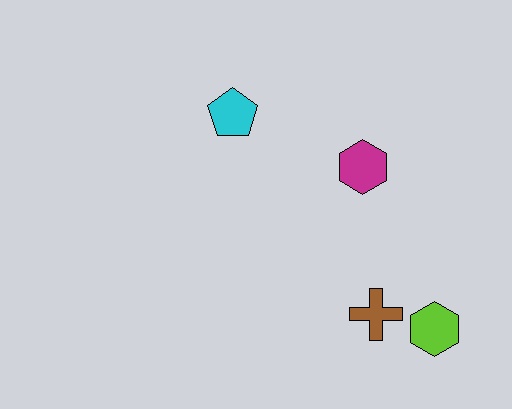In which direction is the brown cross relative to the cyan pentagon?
The brown cross is below the cyan pentagon.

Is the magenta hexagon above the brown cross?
Yes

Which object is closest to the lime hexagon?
The brown cross is closest to the lime hexagon.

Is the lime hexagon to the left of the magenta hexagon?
No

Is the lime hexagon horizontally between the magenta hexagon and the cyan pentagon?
No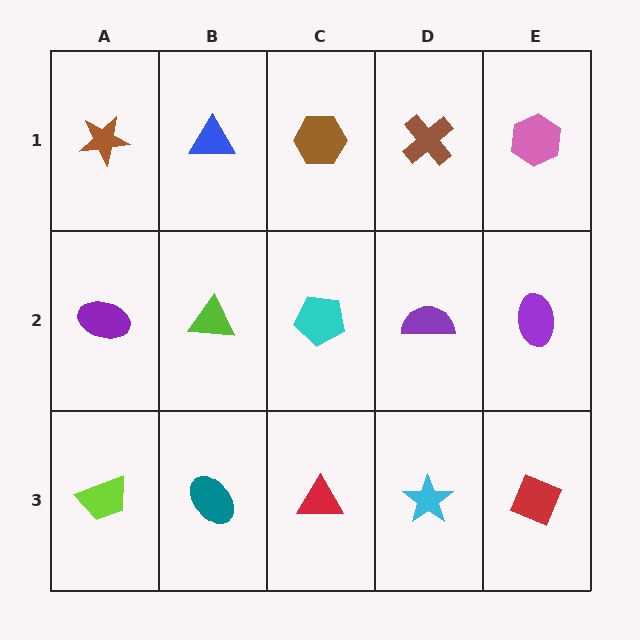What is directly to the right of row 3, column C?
A cyan star.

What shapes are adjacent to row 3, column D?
A purple semicircle (row 2, column D), a red triangle (row 3, column C), a red diamond (row 3, column E).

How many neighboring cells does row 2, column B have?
4.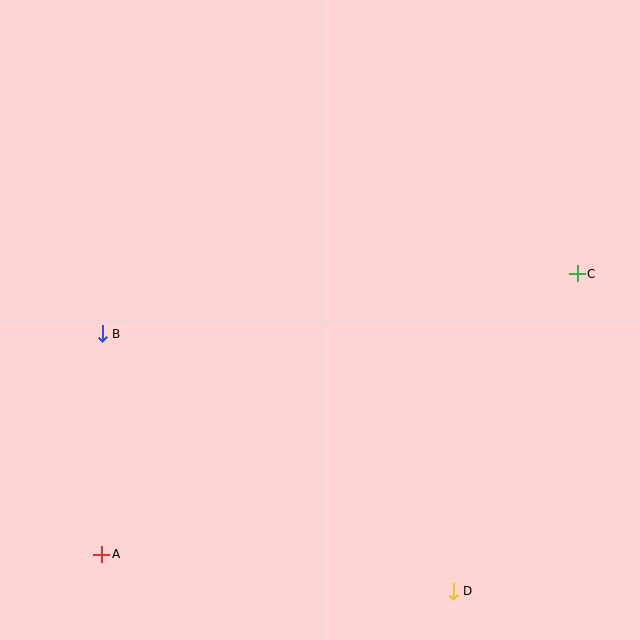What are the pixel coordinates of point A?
Point A is at (101, 554).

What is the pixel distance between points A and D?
The distance between A and D is 353 pixels.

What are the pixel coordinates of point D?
Point D is at (453, 592).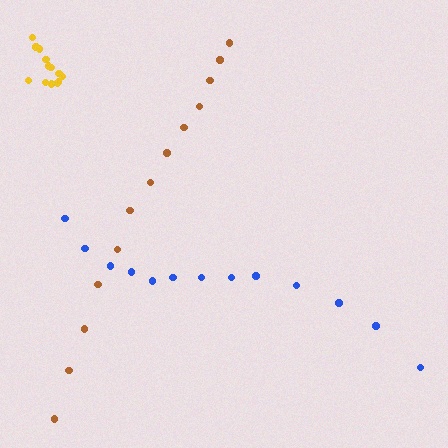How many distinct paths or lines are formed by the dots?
There are 3 distinct paths.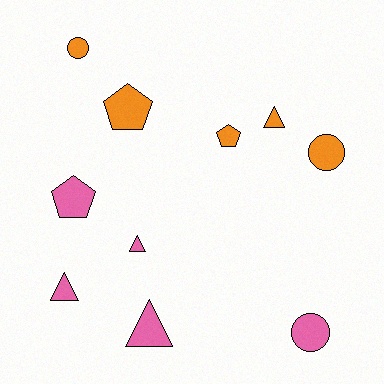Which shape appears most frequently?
Triangle, with 4 objects.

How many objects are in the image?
There are 10 objects.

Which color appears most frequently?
Pink, with 5 objects.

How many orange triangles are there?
There is 1 orange triangle.